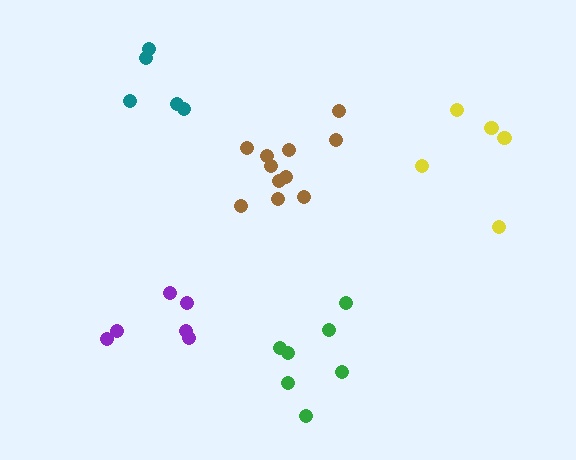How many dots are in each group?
Group 1: 11 dots, Group 2: 5 dots, Group 3: 7 dots, Group 4: 6 dots, Group 5: 5 dots (34 total).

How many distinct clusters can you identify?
There are 5 distinct clusters.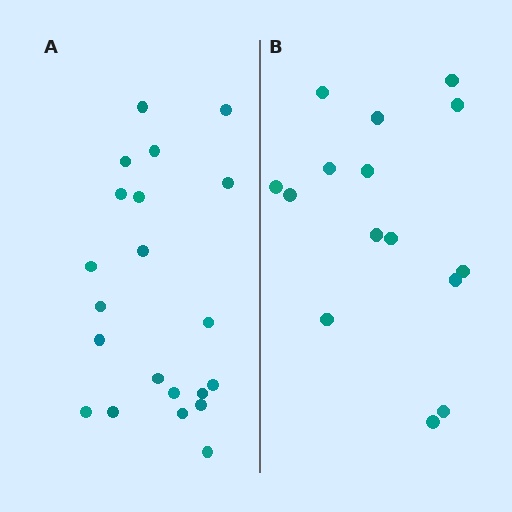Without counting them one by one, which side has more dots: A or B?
Region A (the left region) has more dots.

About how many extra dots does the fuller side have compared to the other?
Region A has about 6 more dots than region B.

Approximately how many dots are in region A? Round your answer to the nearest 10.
About 20 dots. (The exact count is 21, which rounds to 20.)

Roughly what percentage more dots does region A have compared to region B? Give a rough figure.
About 40% more.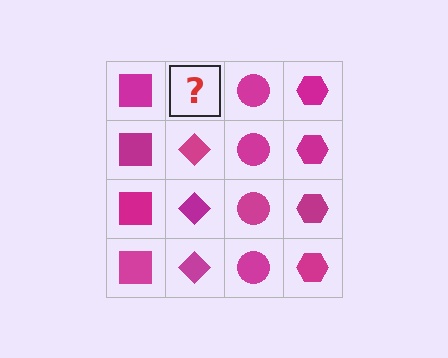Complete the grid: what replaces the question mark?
The question mark should be replaced with a magenta diamond.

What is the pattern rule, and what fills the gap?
The rule is that each column has a consistent shape. The gap should be filled with a magenta diamond.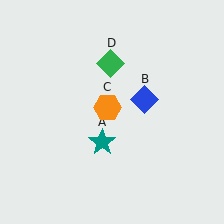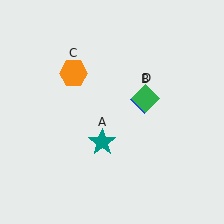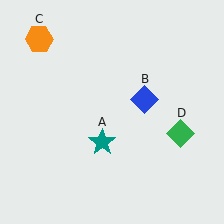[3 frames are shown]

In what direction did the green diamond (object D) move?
The green diamond (object D) moved down and to the right.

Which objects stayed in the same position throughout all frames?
Teal star (object A) and blue diamond (object B) remained stationary.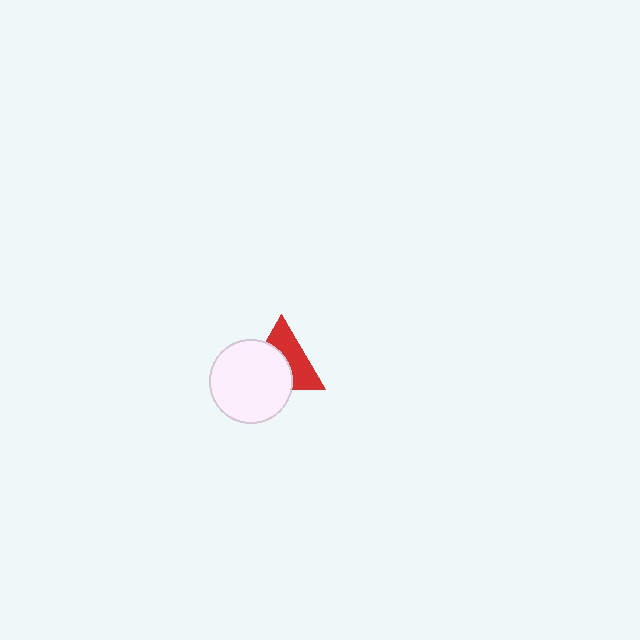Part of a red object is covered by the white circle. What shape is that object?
It is a triangle.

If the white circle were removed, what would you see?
You would see the complete red triangle.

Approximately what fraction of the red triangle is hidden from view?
Roughly 50% of the red triangle is hidden behind the white circle.